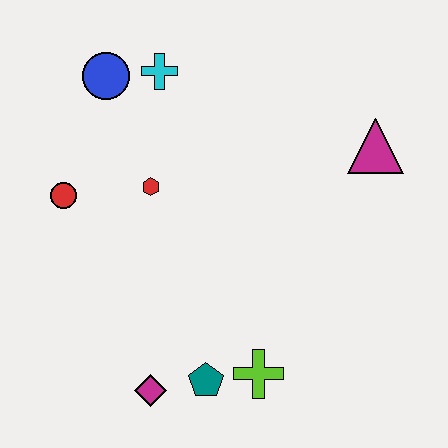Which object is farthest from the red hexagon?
The magenta triangle is farthest from the red hexagon.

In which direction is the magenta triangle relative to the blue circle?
The magenta triangle is to the right of the blue circle.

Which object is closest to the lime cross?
The teal pentagon is closest to the lime cross.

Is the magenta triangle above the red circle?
Yes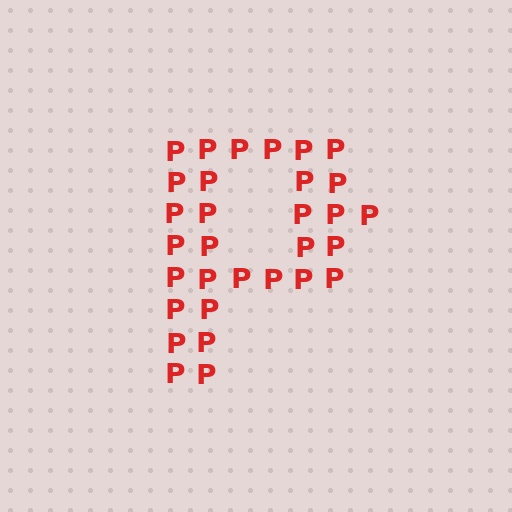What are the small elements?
The small elements are letter P's.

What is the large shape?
The large shape is the letter P.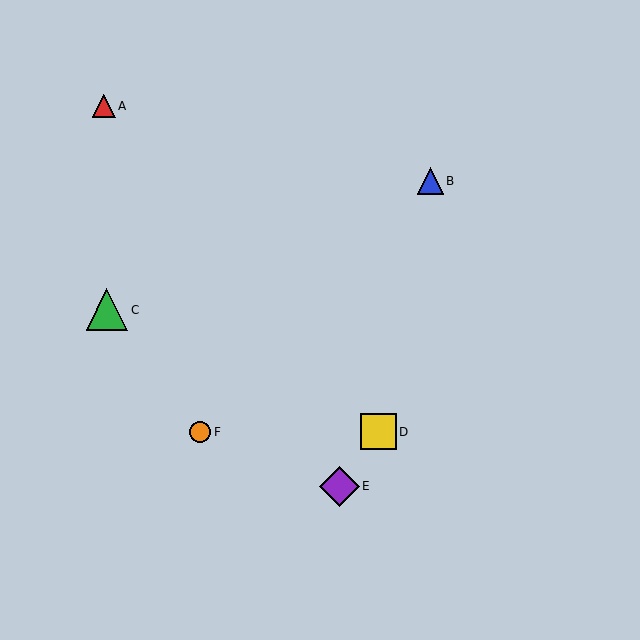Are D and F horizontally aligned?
Yes, both are at y≈432.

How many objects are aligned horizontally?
2 objects (D, F) are aligned horizontally.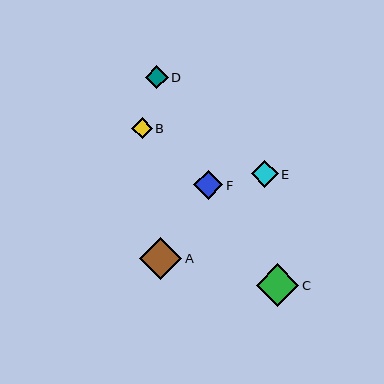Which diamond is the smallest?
Diamond B is the smallest with a size of approximately 21 pixels.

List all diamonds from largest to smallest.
From largest to smallest: C, A, F, E, D, B.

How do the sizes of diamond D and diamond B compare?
Diamond D and diamond B are approximately the same size.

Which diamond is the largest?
Diamond C is the largest with a size of approximately 42 pixels.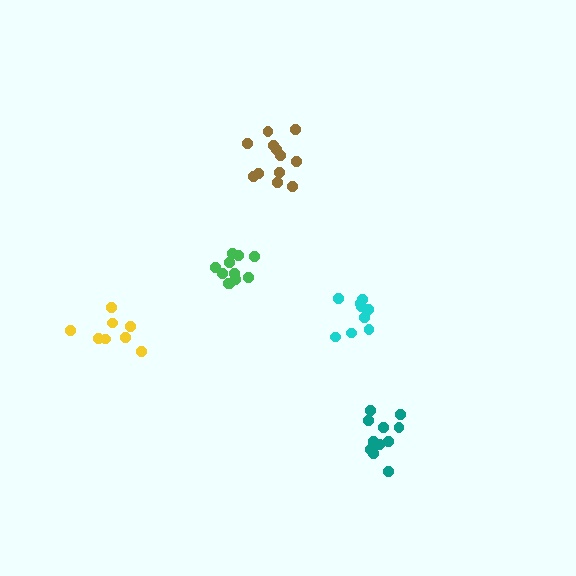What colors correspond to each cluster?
The clusters are colored: green, teal, brown, yellow, cyan.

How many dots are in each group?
Group 1: 11 dots, Group 2: 11 dots, Group 3: 12 dots, Group 4: 8 dots, Group 5: 9 dots (51 total).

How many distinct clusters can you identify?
There are 5 distinct clusters.